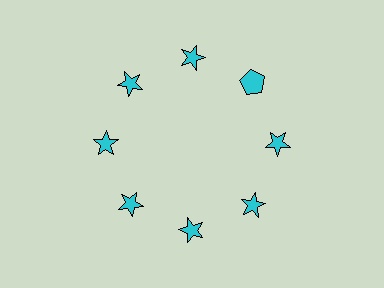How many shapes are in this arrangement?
There are 8 shapes arranged in a ring pattern.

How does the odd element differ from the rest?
It has a different shape: pentagon instead of star.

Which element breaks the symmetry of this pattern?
The cyan pentagon at roughly the 2 o'clock position breaks the symmetry. All other shapes are cyan stars.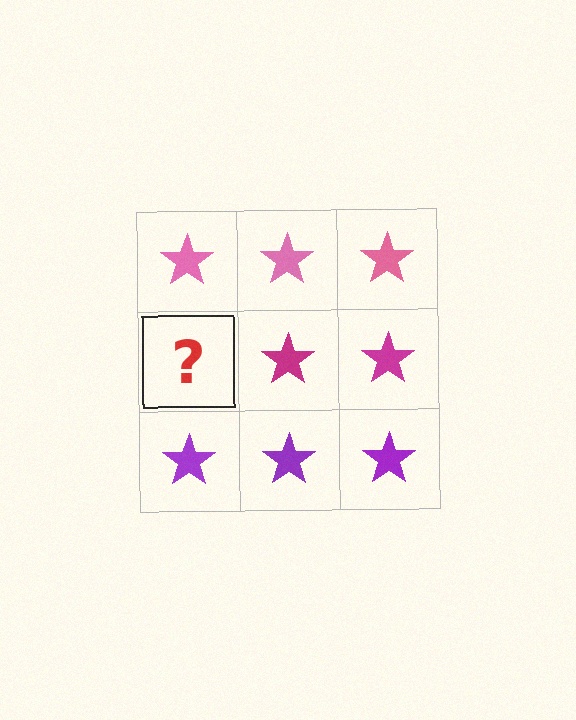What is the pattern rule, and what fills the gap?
The rule is that each row has a consistent color. The gap should be filled with a magenta star.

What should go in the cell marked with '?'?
The missing cell should contain a magenta star.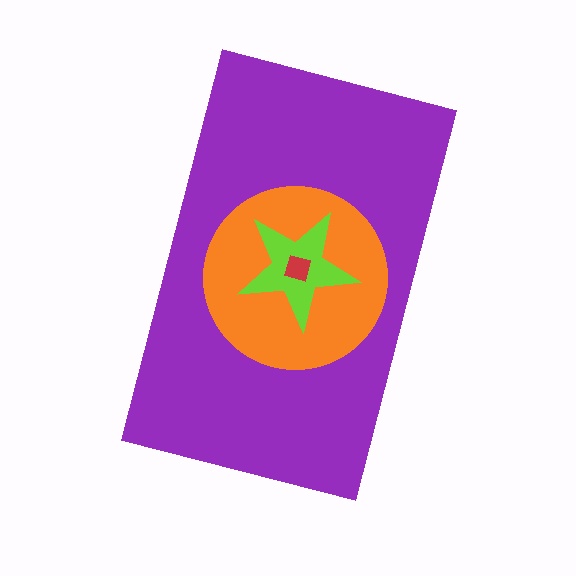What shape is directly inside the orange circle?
The lime star.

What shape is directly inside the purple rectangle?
The orange circle.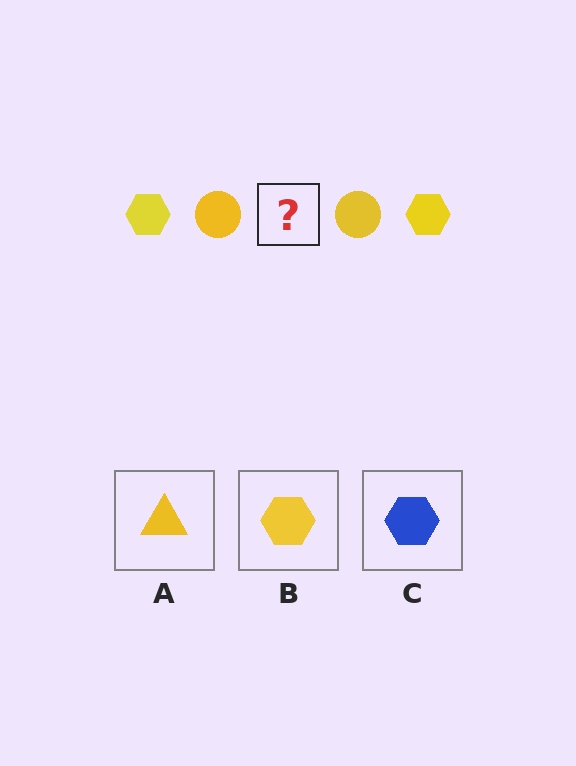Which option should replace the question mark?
Option B.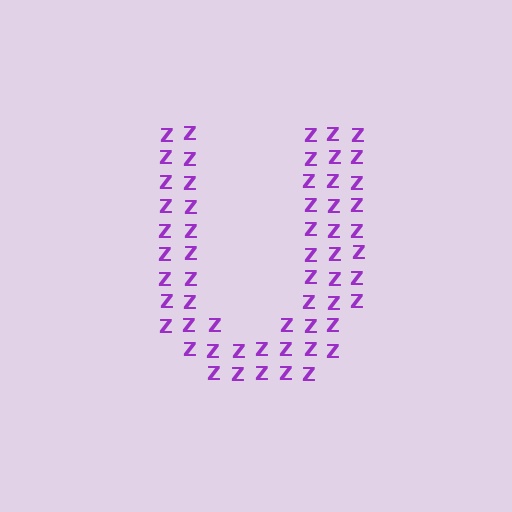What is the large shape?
The large shape is the letter U.